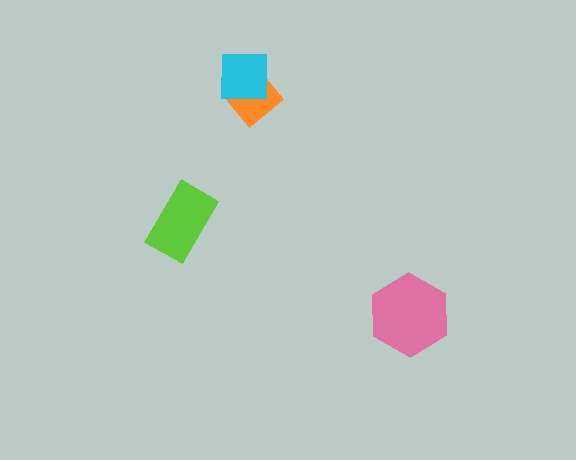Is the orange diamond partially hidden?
Yes, it is partially covered by another shape.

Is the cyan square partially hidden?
No, no other shape covers it.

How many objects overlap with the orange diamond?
1 object overlaps with the orange diamond.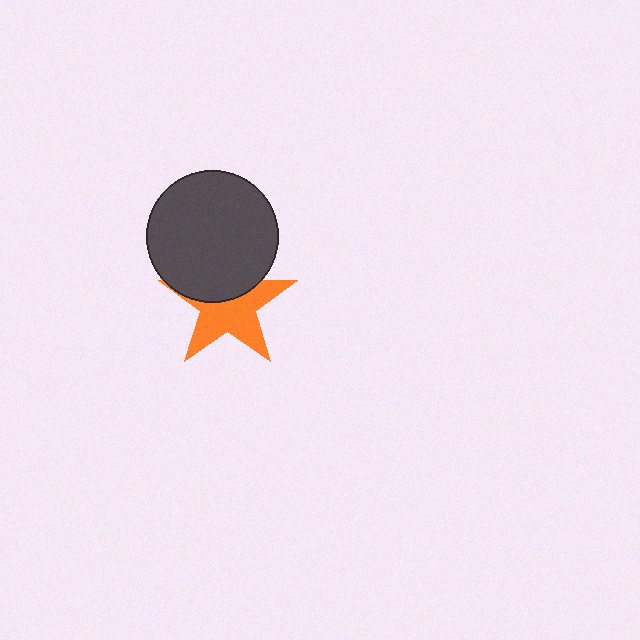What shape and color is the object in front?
The object in front is a dark gray circle.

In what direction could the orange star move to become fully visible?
The orange star could move down. That would shift it out from behind the dark gray circle entirely.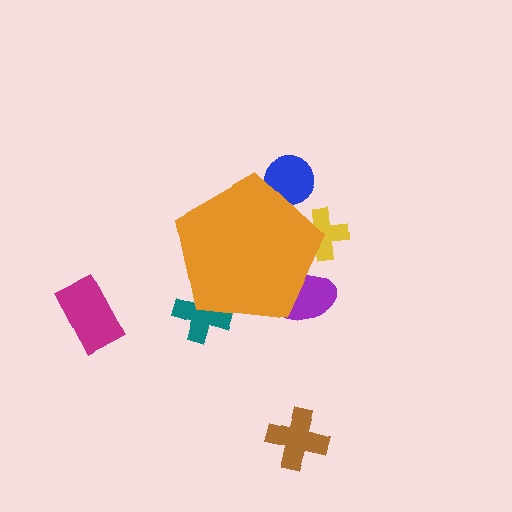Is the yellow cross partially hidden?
Yes, the yellow cross is partially hidden behind the orange pentagon.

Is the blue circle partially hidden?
Yes, the blue circle is partially hidden behind the orange pentagon.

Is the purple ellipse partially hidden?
Yes, the purple ellipse is partially hidden behind the orange pentagon.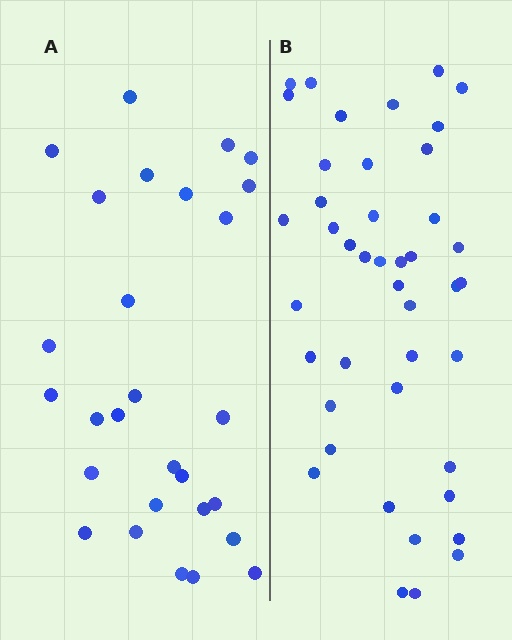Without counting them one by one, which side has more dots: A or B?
Region B (the right region) has more dots.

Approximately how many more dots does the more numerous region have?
Region B has approximately 15 more dots than region A.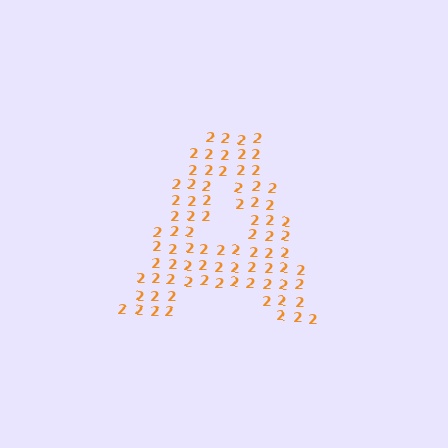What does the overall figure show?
The overall figure shows the letter A.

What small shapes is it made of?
It is made of small digit 2's.